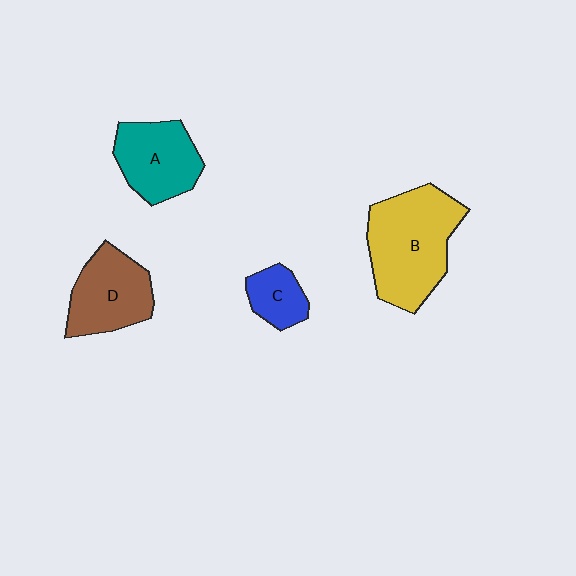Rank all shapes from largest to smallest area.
From largest to smallest: B (yellow), D (brown), A (teal), C (blue).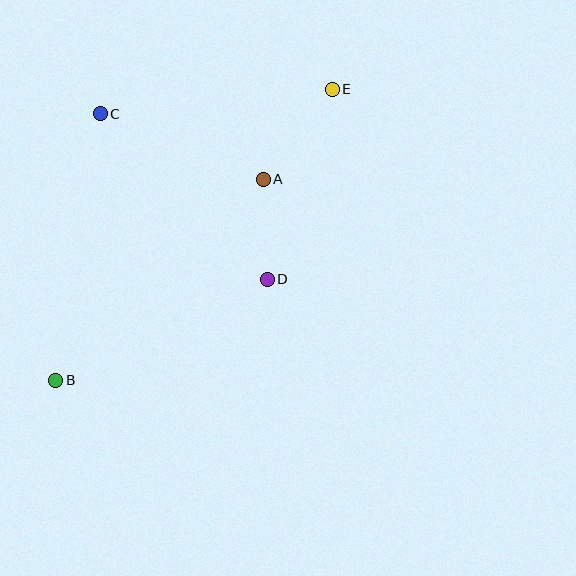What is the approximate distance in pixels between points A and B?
The distance between A and B is approximately 289 pixels.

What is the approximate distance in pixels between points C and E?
The distance between C and E is approximately 233 pixels.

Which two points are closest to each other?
Points A and D are closest to each other.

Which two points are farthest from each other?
Points B and E are farthest from each other.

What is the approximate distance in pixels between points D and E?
The distance between D and E is approximately 201 pixels.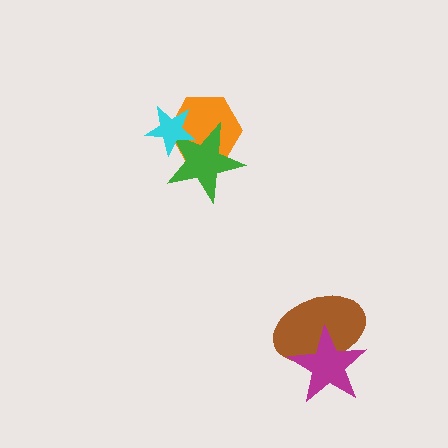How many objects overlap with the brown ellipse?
1 object overlaps with the brown ellipse.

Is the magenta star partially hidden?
No, no other shape covers it.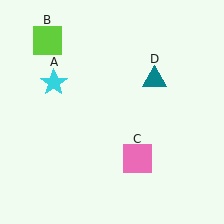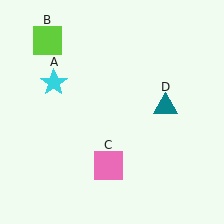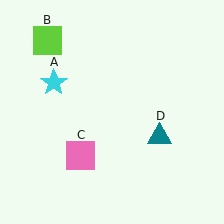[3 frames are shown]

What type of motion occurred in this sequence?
The pink square (object C), teal triangle (object D) rotated clockwise around the center of the scene.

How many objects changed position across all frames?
2 objects changed position: pink square (object C), teal triangle (object D).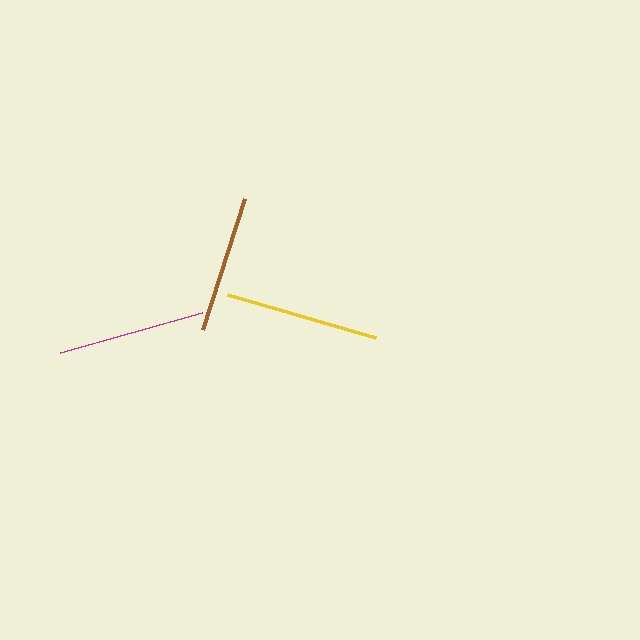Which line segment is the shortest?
The brown line is the shortest at approximately 138 pixels.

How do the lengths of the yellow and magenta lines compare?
The yellow and magenta lines are approximately the same length.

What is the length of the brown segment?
The brown segment is approximately 138 pixels long.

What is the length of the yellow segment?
The yellow segment is approximately 154 pixels long.